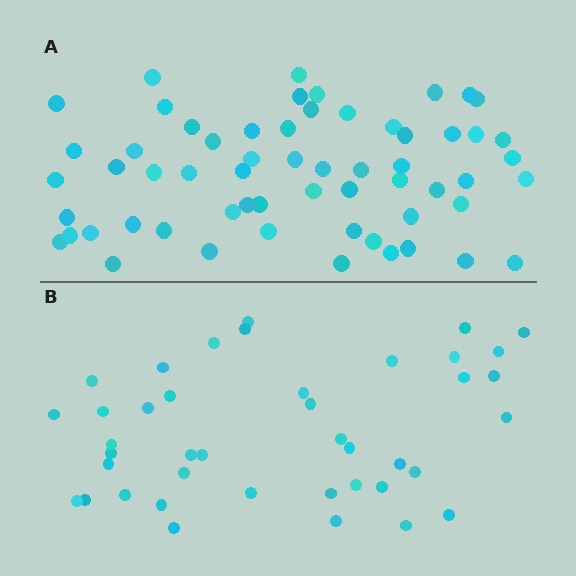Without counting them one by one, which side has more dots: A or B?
Region A (the top region) has more dots.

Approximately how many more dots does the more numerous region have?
Region A has approximately 20 more dots than region B.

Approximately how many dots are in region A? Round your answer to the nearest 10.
About 60 dots.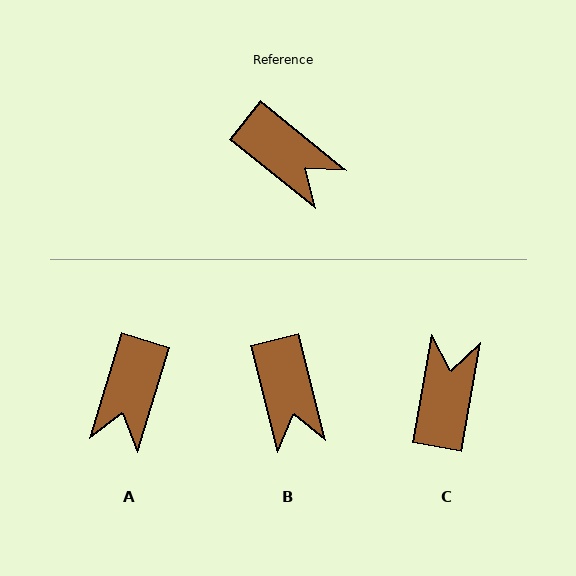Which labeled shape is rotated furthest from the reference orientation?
C, about 119 degrees away.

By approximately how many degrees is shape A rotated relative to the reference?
Approximately 68 degrees clockwise.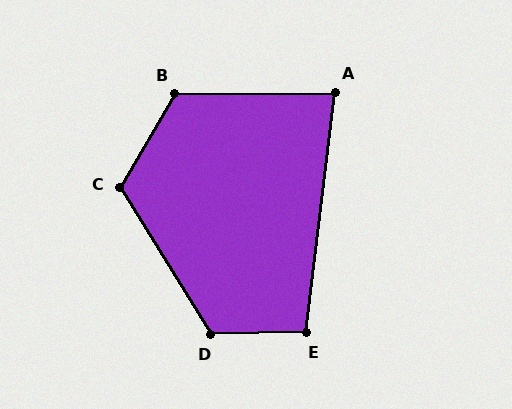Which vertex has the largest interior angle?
B, at approximately 121 degrees.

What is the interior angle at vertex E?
Approximately 98 degrees (obtuse).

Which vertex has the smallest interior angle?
A, at approximately 83 degrees.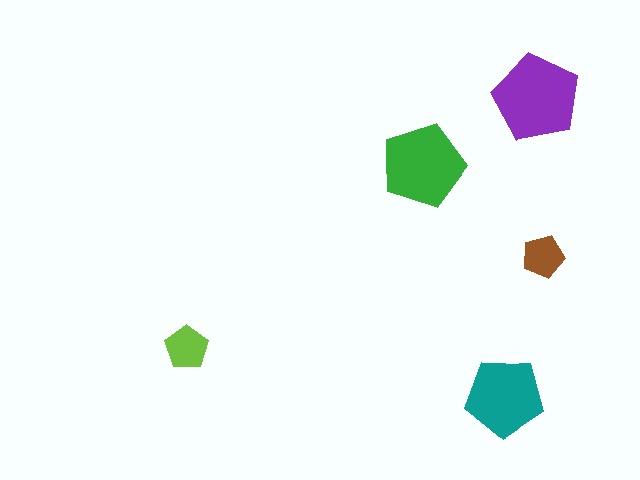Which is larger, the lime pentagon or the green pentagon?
The green one.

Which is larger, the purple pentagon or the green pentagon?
The purple one.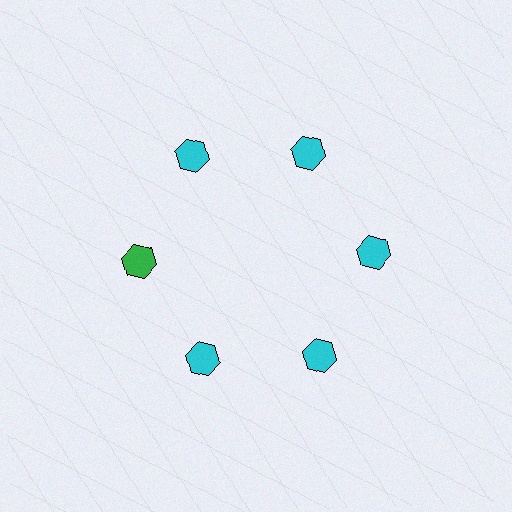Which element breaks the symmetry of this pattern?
The green hexagon at roughly the 9 o'clock position breaks the symmetry. All other shapes are cyan hexagons.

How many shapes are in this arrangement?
There are 6 shapes arranged in a ring pattern.